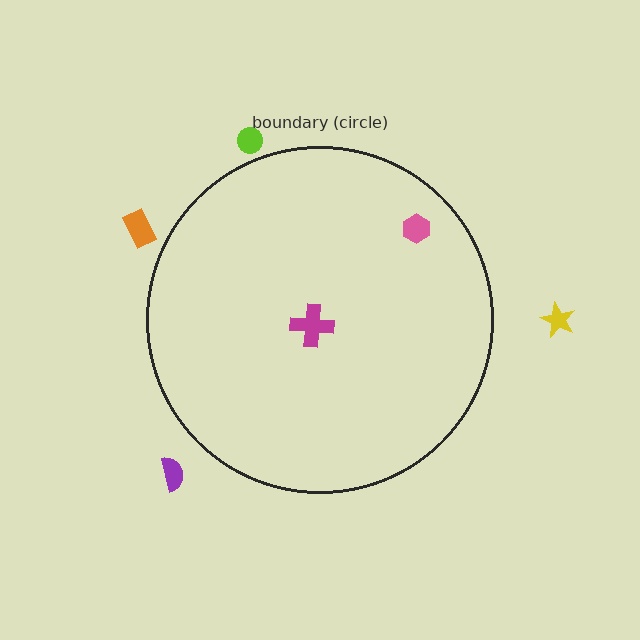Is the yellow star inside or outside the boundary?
Outside.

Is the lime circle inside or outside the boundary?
Outside.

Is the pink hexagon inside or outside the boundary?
Inside.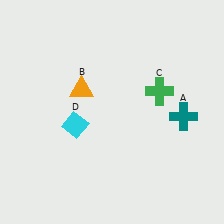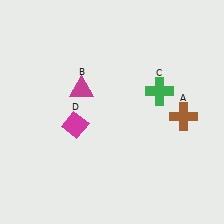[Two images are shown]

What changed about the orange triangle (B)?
In Image 1, B is orange. In Image 2, it changed to magenta.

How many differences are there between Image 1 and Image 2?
There are 3 differences between the two images.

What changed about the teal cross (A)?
In Image 1, A is teal. In Image 2, it changed to brown.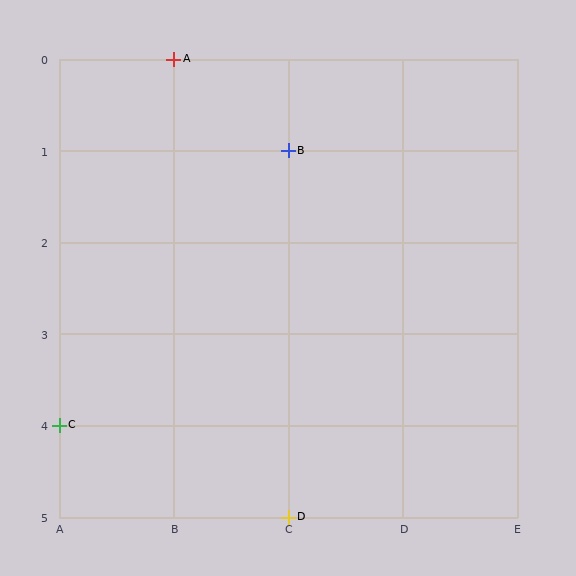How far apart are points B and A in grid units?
Points B and A are 1 column and 1 row apart (about 1.4 grid units diagonally).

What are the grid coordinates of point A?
Point A is at grid coordinates (B, 0).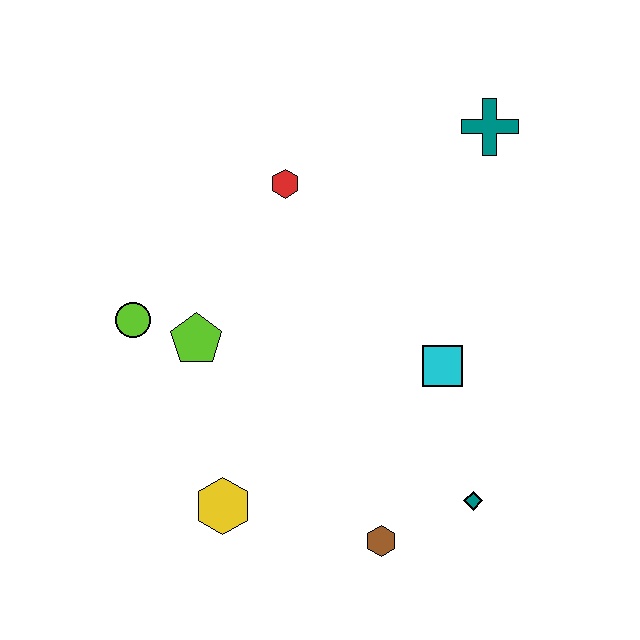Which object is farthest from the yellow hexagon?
The teal cross is farthest from the yellow hexagon.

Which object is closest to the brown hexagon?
The teal diamond is closest to the brown hexagon.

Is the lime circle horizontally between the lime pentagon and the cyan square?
No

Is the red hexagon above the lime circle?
Yes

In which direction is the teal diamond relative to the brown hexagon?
The teal diamond is to the right of the brown hexagon.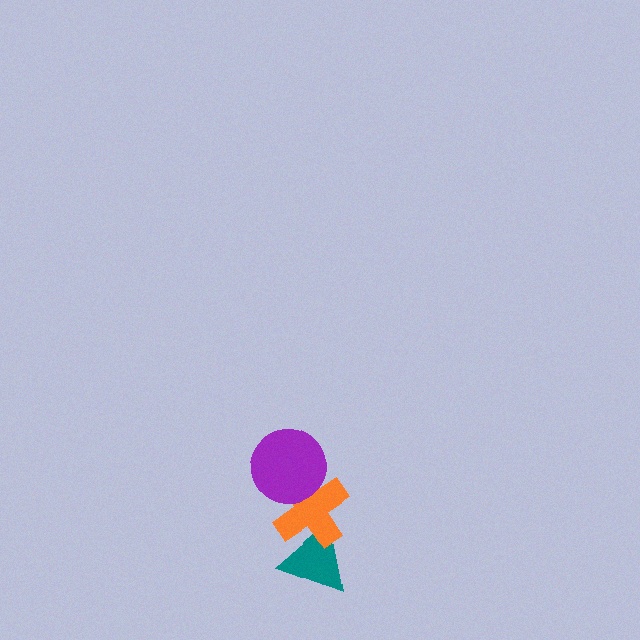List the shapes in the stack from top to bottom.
From top to bottom: the purple circle, the orange cross, the teal triangle.